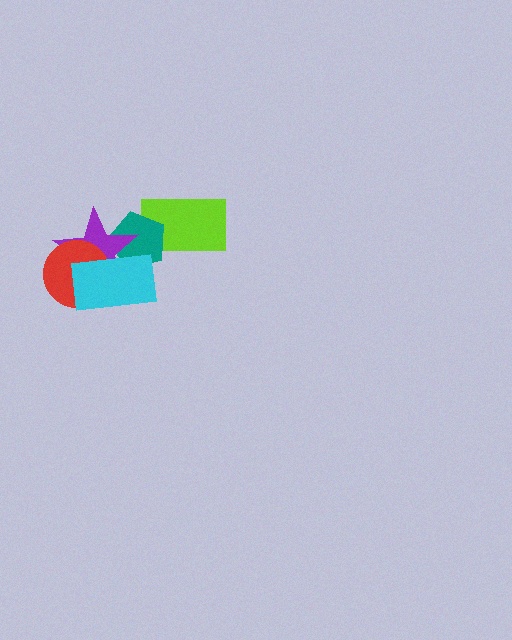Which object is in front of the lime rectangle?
The teal pentagon is in front of the lime rectangle.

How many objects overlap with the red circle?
2 objects overlap with the red circle.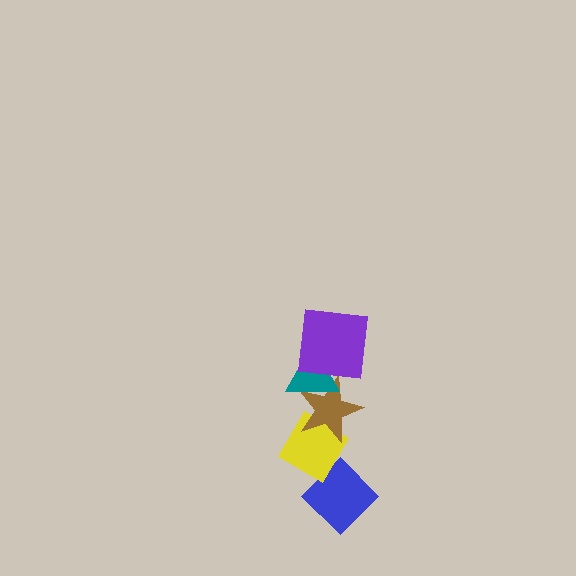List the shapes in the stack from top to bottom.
From top to bottom: the purple square, the teal triangle, the brown star, the yellow diamond, the blue diamond.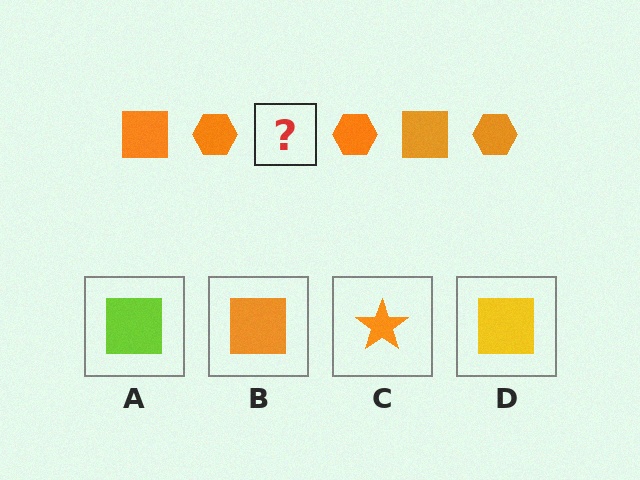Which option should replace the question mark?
Option B.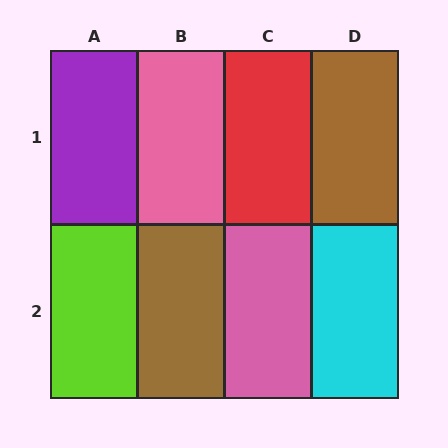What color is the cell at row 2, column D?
Cyan.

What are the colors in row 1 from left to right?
Purple, pink, red, brown.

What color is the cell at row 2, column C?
Pink.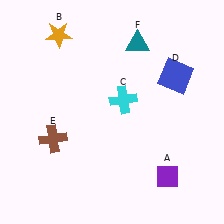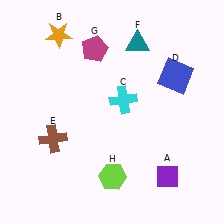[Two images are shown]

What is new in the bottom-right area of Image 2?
A lime hexagon (H) was added in the bottom-right area of Image 2.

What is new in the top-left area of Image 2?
A magenta pentagon (G) was added in the top-left area of Image 2.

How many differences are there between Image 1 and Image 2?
There are 2 differences between the two images.